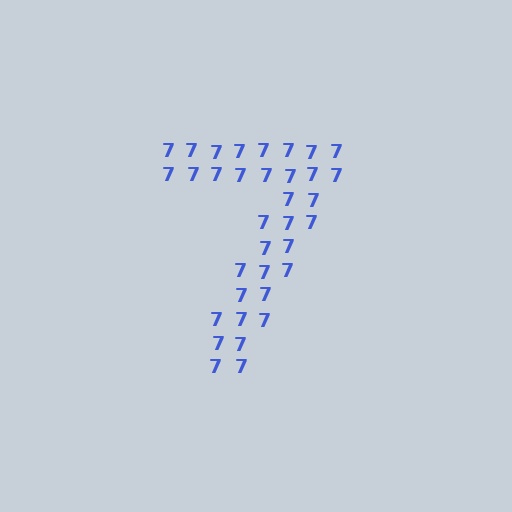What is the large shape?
The large shape is the digit 7.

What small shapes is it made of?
It is made of small digit 7's.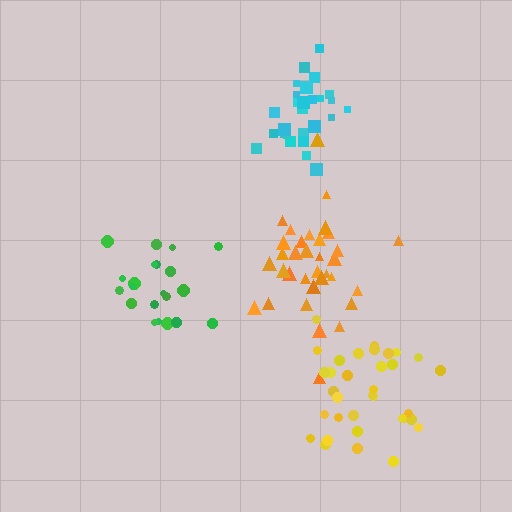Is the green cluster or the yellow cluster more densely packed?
Green.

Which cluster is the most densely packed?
Cyan.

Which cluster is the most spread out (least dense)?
Yellow.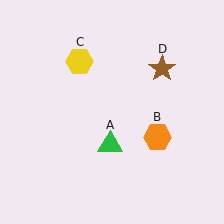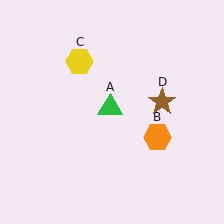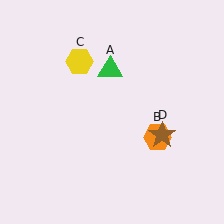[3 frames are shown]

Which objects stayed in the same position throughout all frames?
Orange hexagon (object B) and yellow hexagon (object C) remained stationary.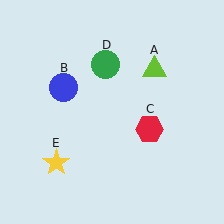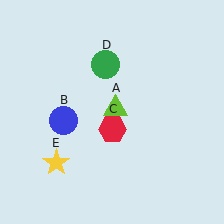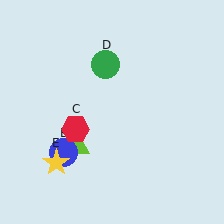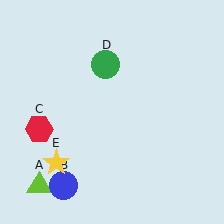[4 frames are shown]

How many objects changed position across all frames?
3 objects changed position: lime triangle (object A), blue circle (object B), red hexagon (object C).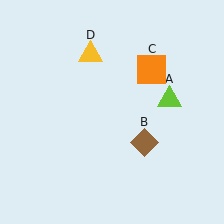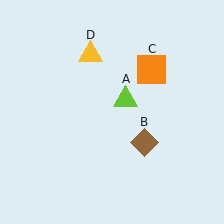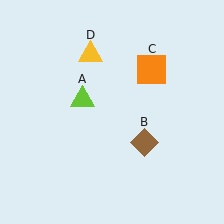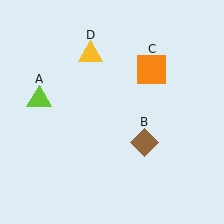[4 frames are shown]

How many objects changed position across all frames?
1 object changed position: lime triangle (object A).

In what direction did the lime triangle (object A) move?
The lime triangle (object A) moved left.